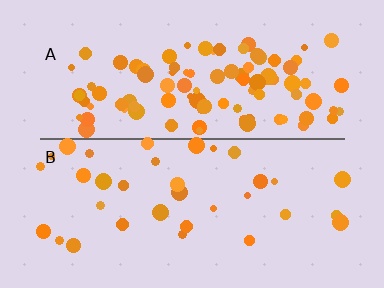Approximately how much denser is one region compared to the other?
Approximately 2.7× — region A over region B.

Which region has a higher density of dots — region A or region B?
A (the top).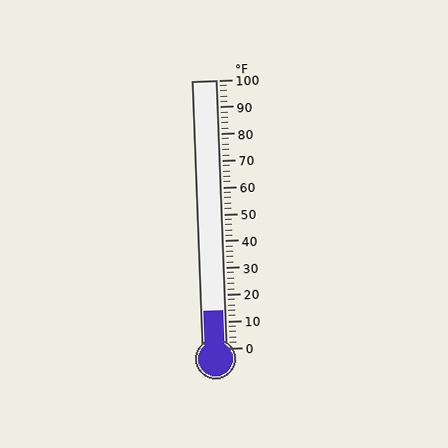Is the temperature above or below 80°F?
The temperature is below 80°F.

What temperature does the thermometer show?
The thermometer shows approximately 14°F.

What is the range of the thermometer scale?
The thermometer scale ranges from 0°F to 100°F.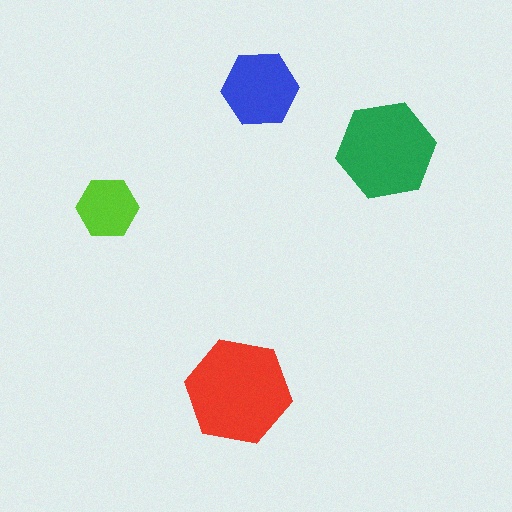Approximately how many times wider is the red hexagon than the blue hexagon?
About 1.5 times wider.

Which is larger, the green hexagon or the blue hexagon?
The green one.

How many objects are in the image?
There are 4 objects in the image.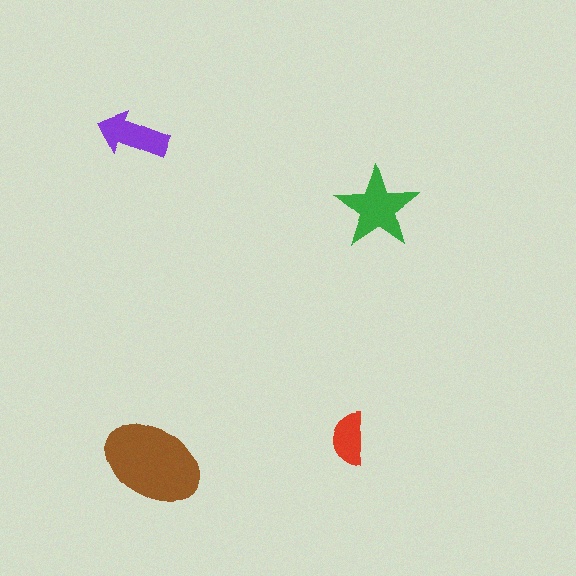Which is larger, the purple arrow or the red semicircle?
The purple arrow.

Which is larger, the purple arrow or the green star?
The green star.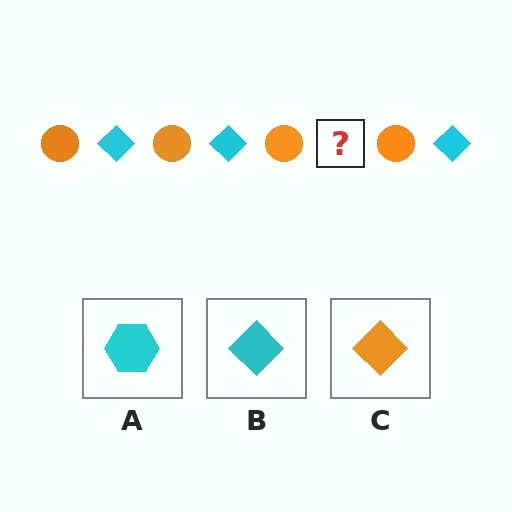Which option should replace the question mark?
Option B.